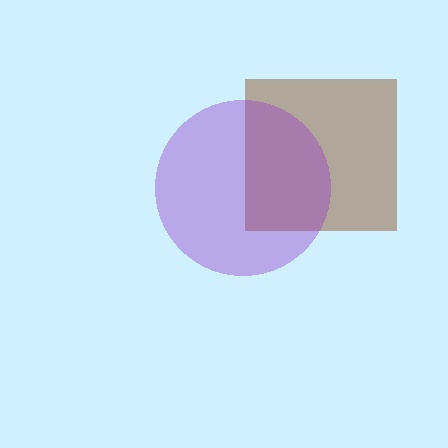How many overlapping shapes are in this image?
There are 2 overlapping shapes in the image.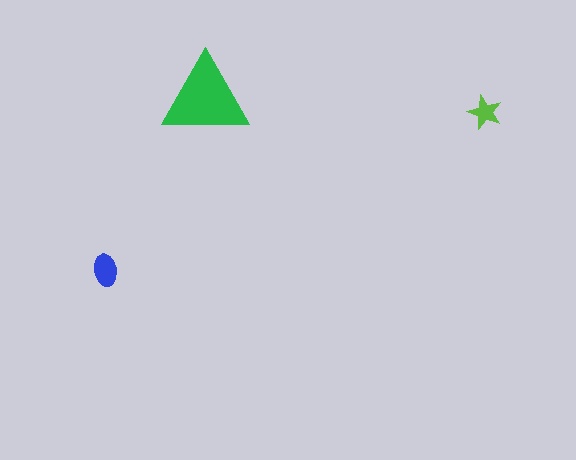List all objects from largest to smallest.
The green triangle, the blue ellipse, the lime star.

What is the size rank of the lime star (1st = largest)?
3rd.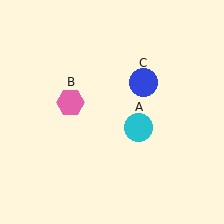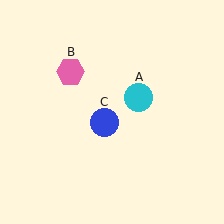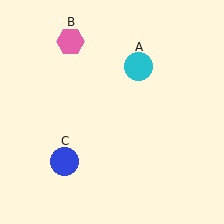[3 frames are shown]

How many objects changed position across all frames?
3 objects changed position: cyan circle (object A), pink hexagon (object B), blue circle (object C).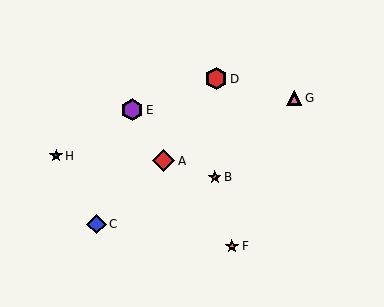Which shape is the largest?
The red hexagon (labeled D) is the largest.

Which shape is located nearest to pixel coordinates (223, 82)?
The red hexagon (labeled D) at (216, 79) is nearest to that location.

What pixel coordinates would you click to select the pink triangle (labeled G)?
Click at (294, 98) to select the pink triangle G.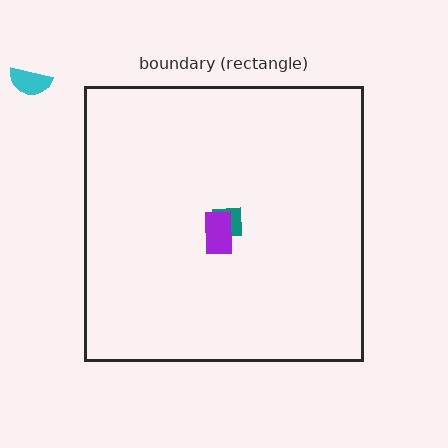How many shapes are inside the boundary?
2 inside, 1 outside.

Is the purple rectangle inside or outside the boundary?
Inside.